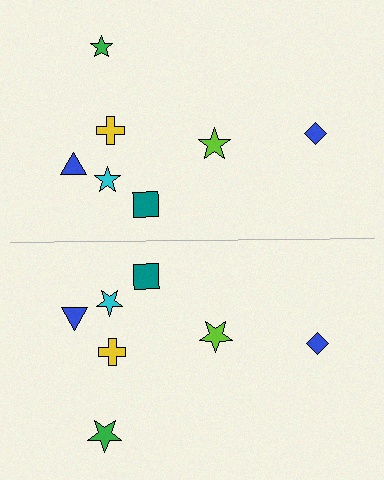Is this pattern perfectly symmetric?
No, the pattern is not perfectly symmetric. The green star on the bottom side has a different size than its mirror counterpart.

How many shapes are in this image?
There are 14 shapes in this image.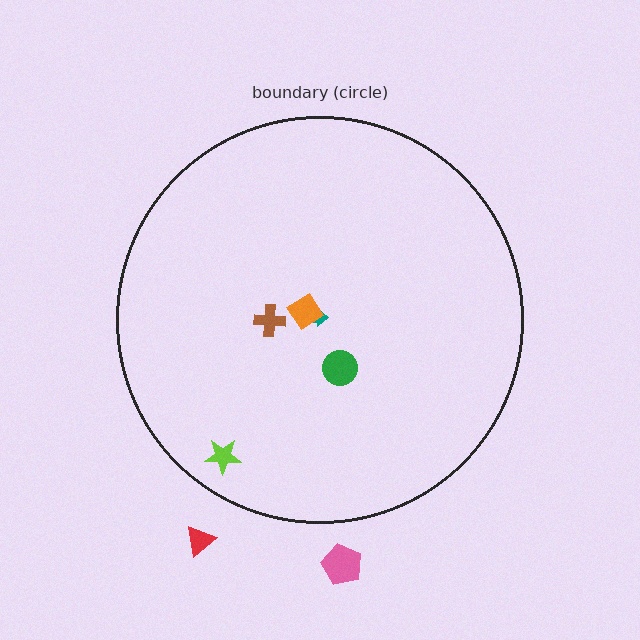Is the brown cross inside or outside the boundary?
Inside.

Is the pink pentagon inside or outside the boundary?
Outside.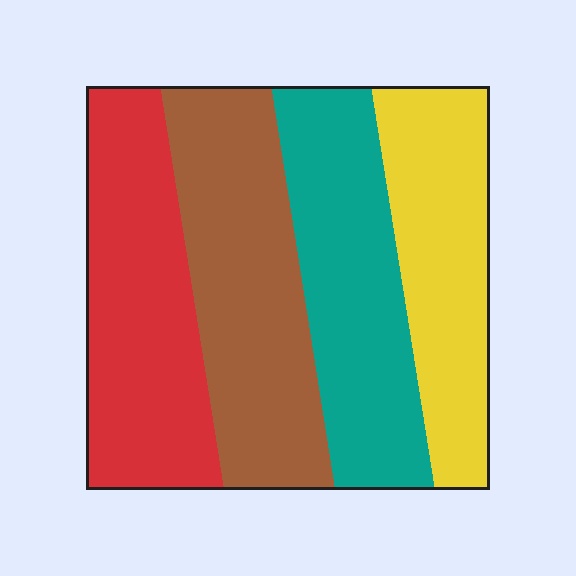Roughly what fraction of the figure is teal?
Teal takes up less than a quarter of the figure.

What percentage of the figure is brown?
Brown takes up about one quarter (1/4) of the figure.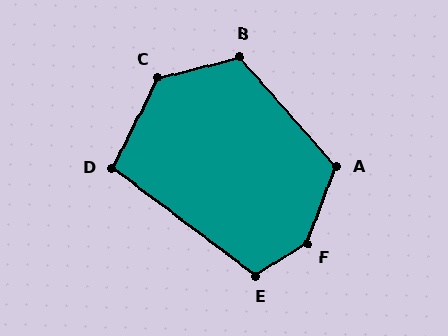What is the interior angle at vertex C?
Approximately 131 degrees (obtuse).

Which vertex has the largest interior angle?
F, at approximately 143 degrees.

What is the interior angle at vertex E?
Approximately 111 degrees (obtuse).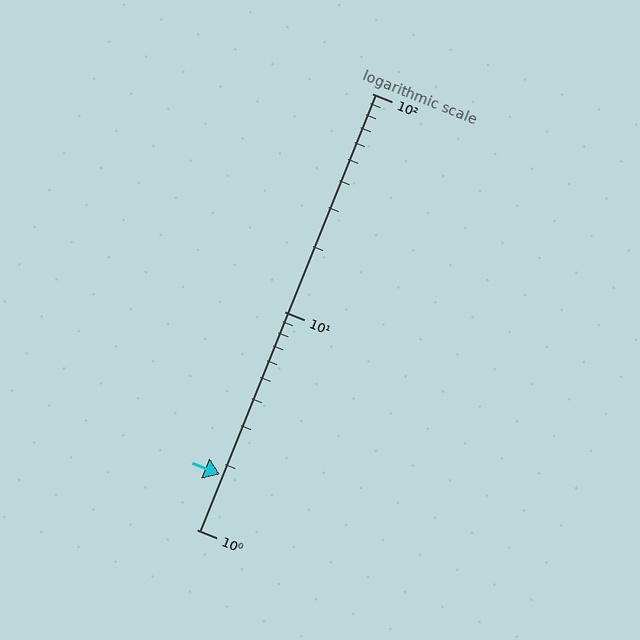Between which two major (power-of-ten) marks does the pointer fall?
The pointer is between 1 and 10.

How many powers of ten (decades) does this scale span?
The scale spans 2 decades, from 1 to 100.